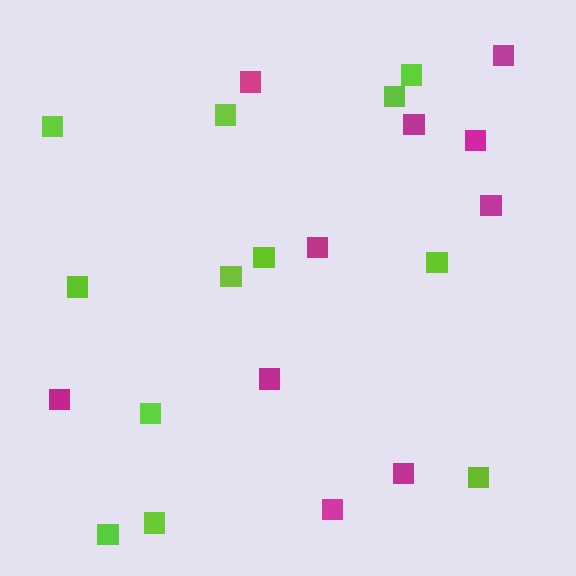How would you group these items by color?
There are 2 groups: one group of lime squares (12) and one group of magenta squares (10).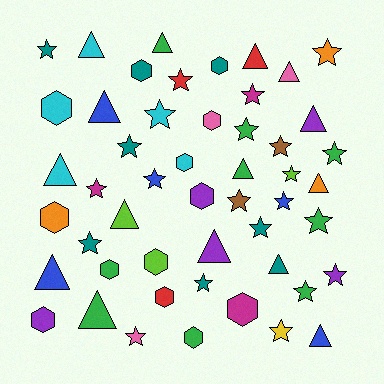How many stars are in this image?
There are 22 stars.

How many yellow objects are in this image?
There is 1 yellow object.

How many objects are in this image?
There are 50 objects.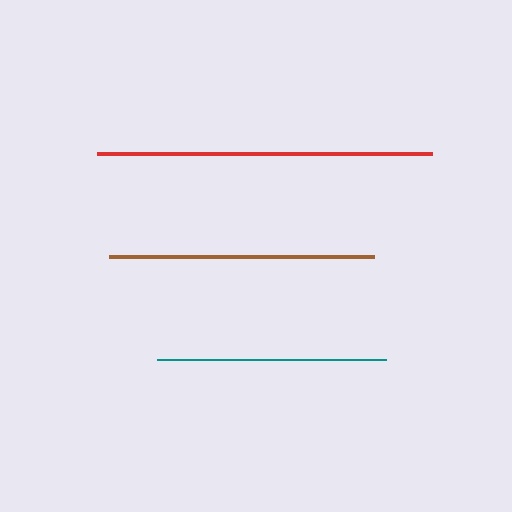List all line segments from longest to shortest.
From longest to shortest: red, brown, teal.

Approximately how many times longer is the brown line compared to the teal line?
The brown line is approximately 1.2 times the length of the teal line.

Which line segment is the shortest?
The teal line is the shortest at approximately 228 pixels.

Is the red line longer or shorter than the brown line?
The red line is longer than the brown line.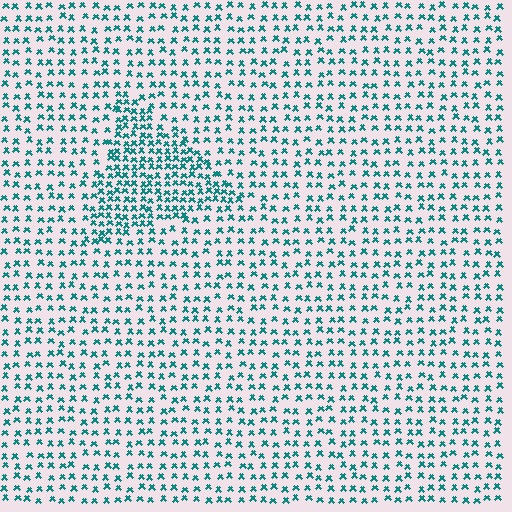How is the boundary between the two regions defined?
The boundary is defined by a change in element density (approximately 1.9x ratio). All elements are the same color, size, and shape.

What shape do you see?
I see a triangle.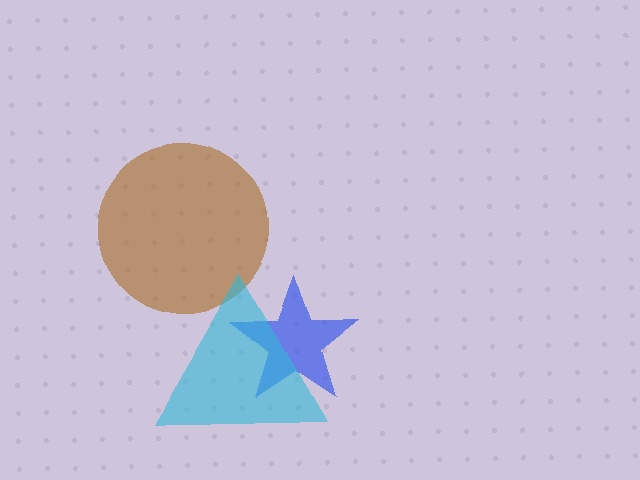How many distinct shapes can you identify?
There are 3 distinct shapes: a blue star, a brown circle, a cyan triangle.